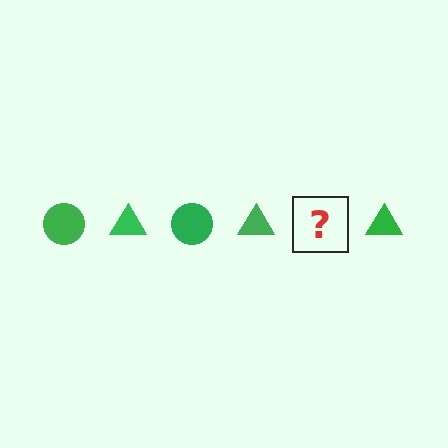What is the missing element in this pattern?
The missing element is a green circle.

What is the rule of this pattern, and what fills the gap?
The rule is that the pattern cycles through circle, triangle shapes in green. The gap should be filled with a green circle.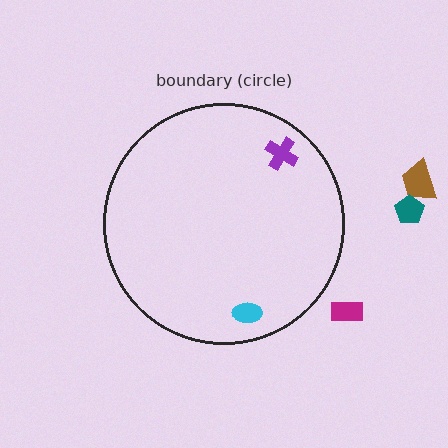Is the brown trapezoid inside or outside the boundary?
Outside.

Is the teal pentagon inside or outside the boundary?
Outside.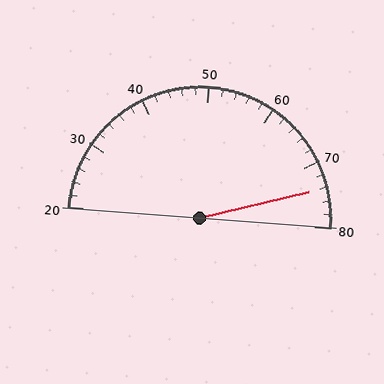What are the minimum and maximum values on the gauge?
The gauge ranges from 20 to 80.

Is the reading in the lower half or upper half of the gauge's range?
The reading is in the upper half of the range (20 to 80).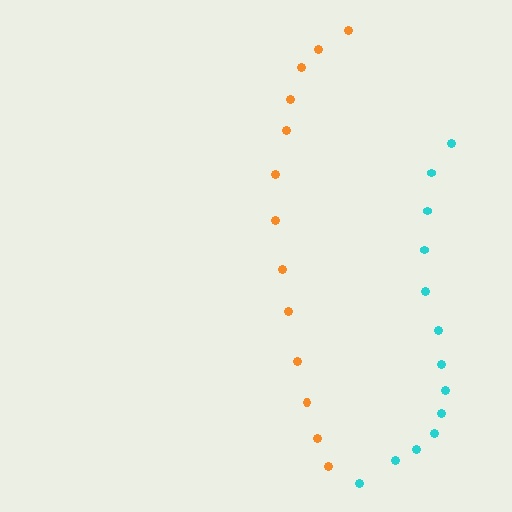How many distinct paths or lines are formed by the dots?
There are 2 distinct paths.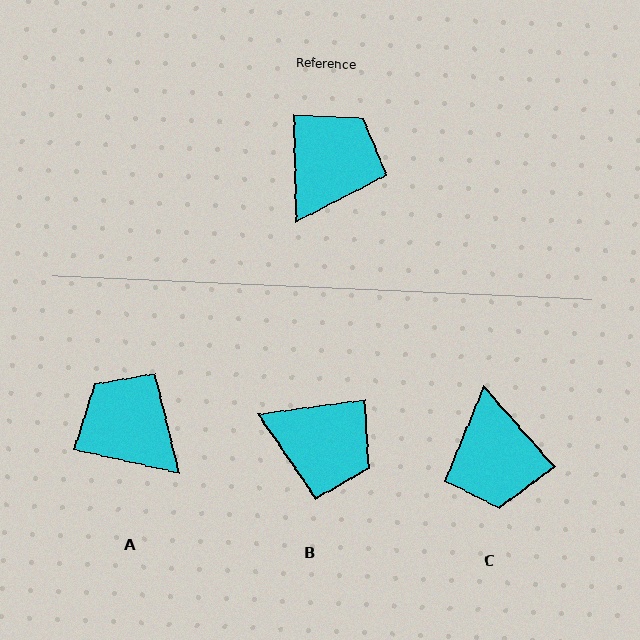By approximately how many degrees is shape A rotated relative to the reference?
Approximately 77 degrees counter-clockwise.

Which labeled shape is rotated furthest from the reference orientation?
C, about 139 degrees away.